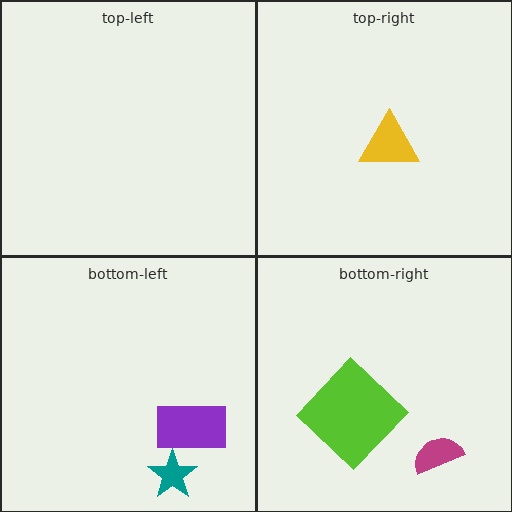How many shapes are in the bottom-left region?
2.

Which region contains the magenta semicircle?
The bottom-right region.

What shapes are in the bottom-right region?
The lime diamond, the magenta semicircle.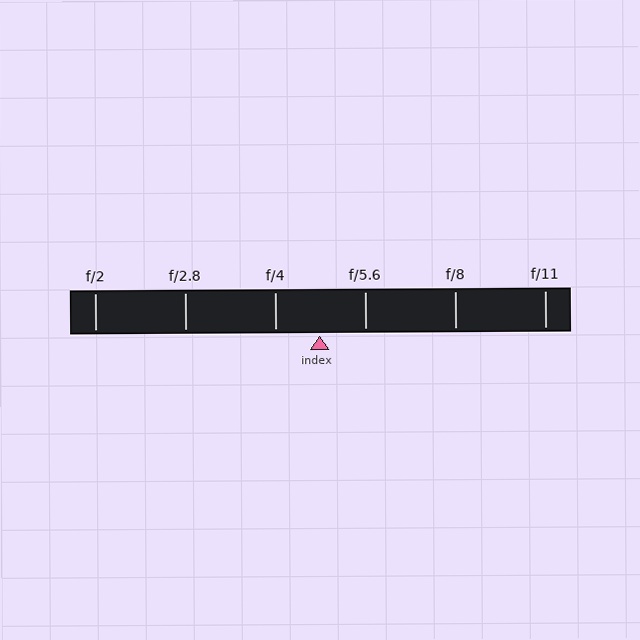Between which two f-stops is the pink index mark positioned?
The index mark is between f/4 and f/5.6.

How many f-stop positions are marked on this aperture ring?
There are 6 f-stop positions marked.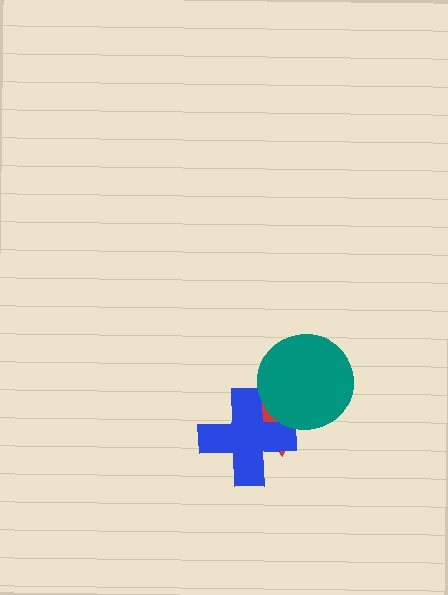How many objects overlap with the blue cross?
2 objects overlap with the blue cross.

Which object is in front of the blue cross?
The teal circle is in front of the blue cross.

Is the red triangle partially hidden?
Yes, it is partially covered by another shape.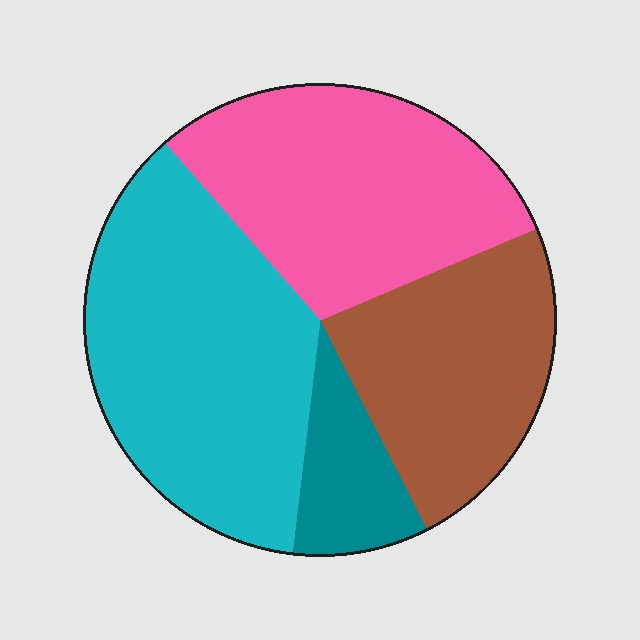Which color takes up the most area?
Cyan, at roughly 35%.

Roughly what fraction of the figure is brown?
Brown covers about 25% of the figure.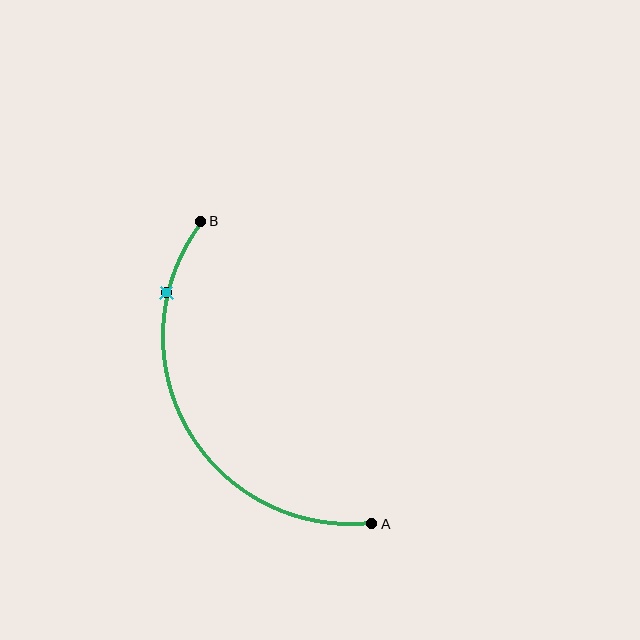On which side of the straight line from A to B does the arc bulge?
The arc bulges to the left of the straight line connecting A and B.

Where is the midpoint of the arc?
The arc midpoint is the point on the curve farthest from the straight line joining A and B. It sits to the left of that line.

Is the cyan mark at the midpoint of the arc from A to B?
No. The cyan mark lies on the arc but is closer to endpoint B. The arc midpoint would be at the point on the curve equidistant along the arc from both A and B.